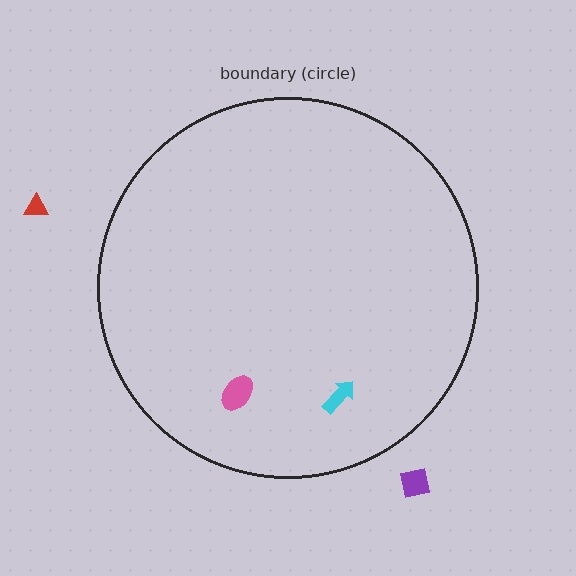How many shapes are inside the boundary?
2 inside, 2 outside.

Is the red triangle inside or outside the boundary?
Outside.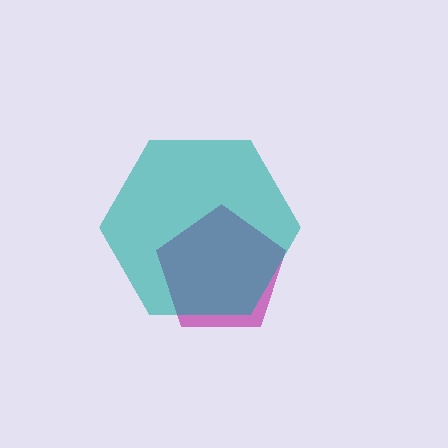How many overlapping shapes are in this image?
There are 2 overlapping shapes in the image.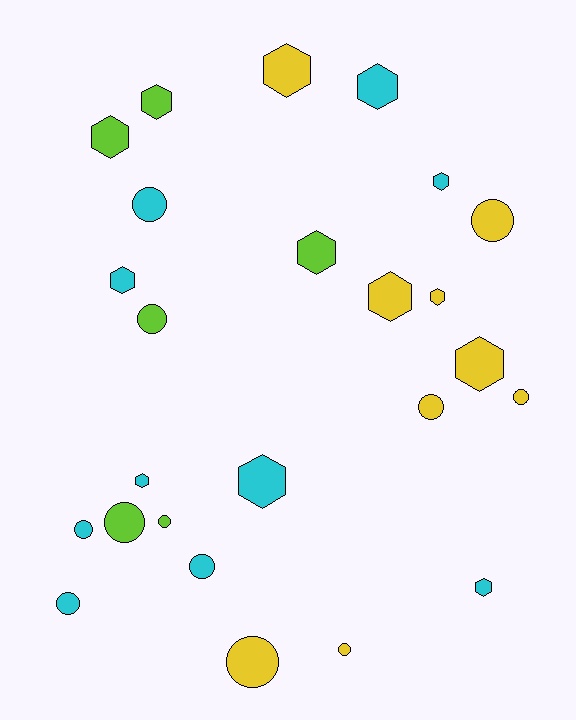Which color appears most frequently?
Cyan, with 10 objects.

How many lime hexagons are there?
There are 3 lime hexagons.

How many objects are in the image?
There are 25 objects.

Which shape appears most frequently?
Hexagon, with 13 objects.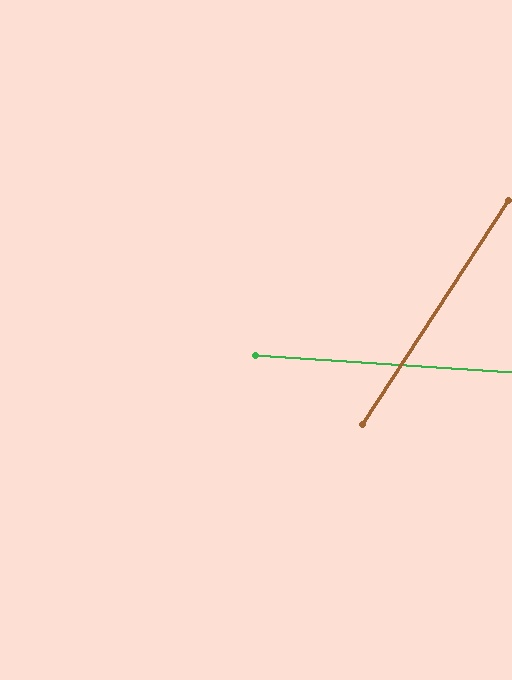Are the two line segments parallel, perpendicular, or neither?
Neither parallel nor perpendicular — they differ by about 61°.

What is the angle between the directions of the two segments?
Approximately 61 degrees.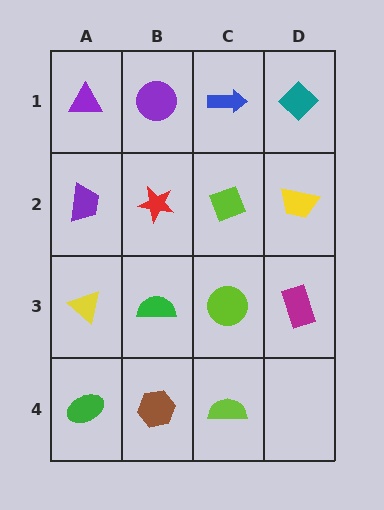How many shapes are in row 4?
3 shapes.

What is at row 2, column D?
A yellow trapezoid.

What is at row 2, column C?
A lime diamond.